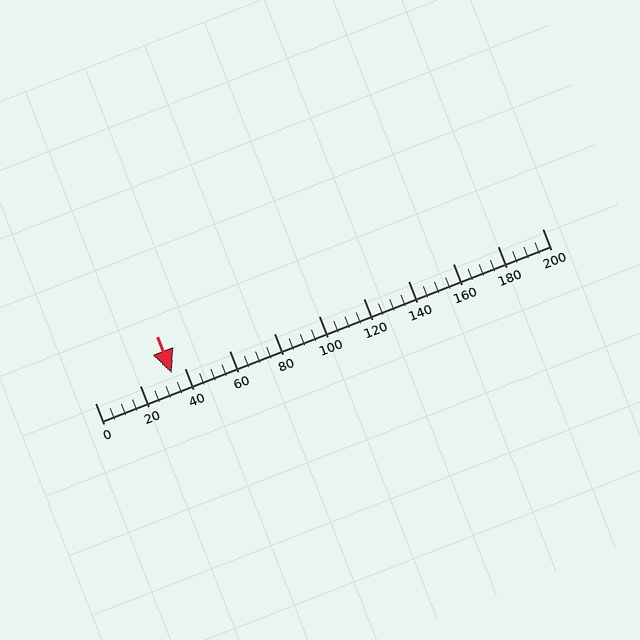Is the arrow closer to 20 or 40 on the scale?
The arrow is closer to 40.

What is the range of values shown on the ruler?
The ruler shows values from 0 to 200.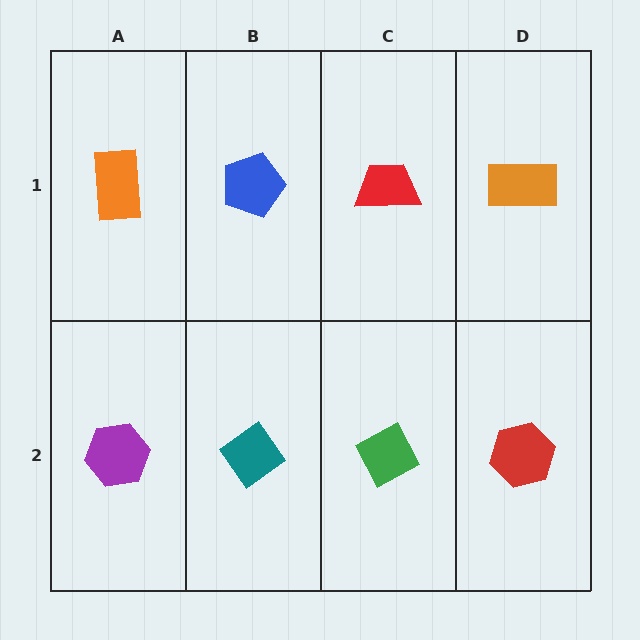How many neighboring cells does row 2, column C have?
3.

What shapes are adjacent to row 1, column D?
A red hexagon (row 2, column D), a red trapezoid (row 1, column C).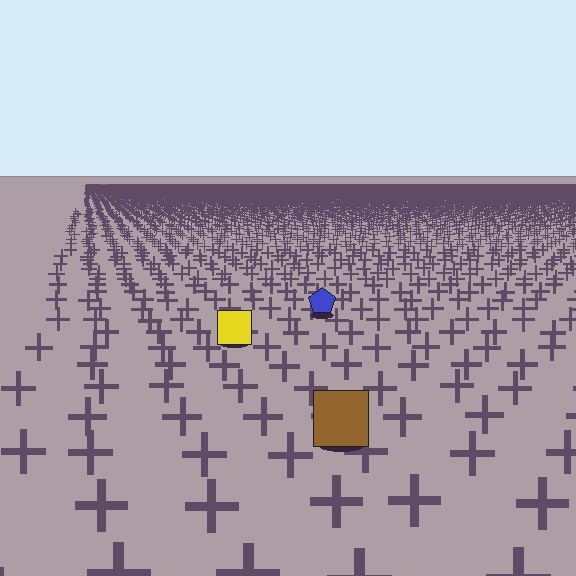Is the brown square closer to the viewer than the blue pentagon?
Yes. The brown square is closer — you can tell from the texture gradient: the ground texture is coarser near it.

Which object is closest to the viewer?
The brown square is closest. The texture marks near it are larger and more spread out.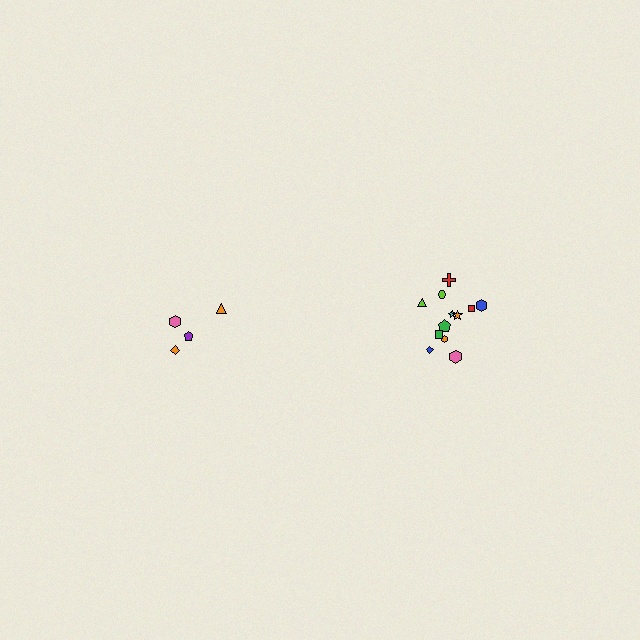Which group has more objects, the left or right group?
The right group.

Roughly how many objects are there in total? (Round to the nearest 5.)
Roughly 15 objects in total.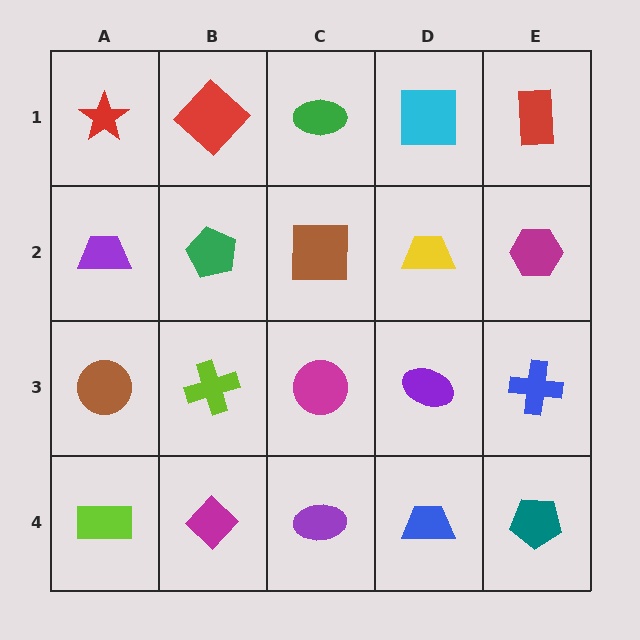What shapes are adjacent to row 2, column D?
A cyan square (row 1, column D), a purple ellipse (row 3, column D), a brown square (row 2, column C), a magenta hexagon (row 2, column E).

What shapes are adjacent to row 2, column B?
A red diamond (row 1, column B), a lime cross (row 3, column B), a purple trapezoid (row 2, column A), a brown square (row 2, column C).